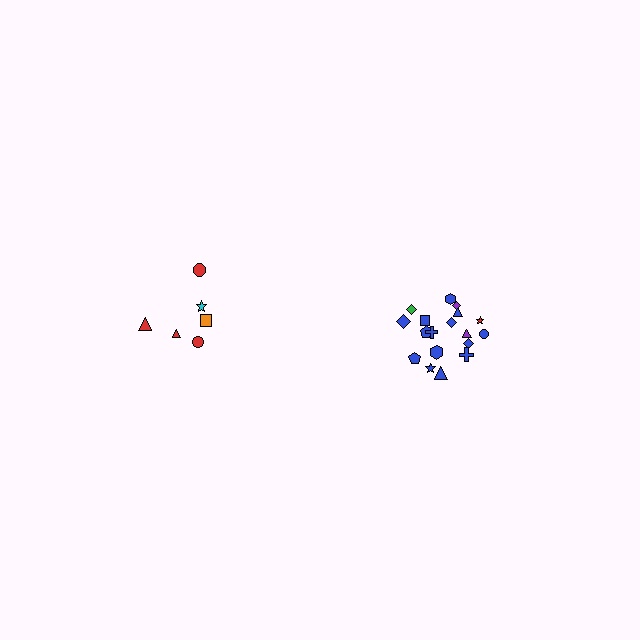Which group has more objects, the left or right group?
The right group.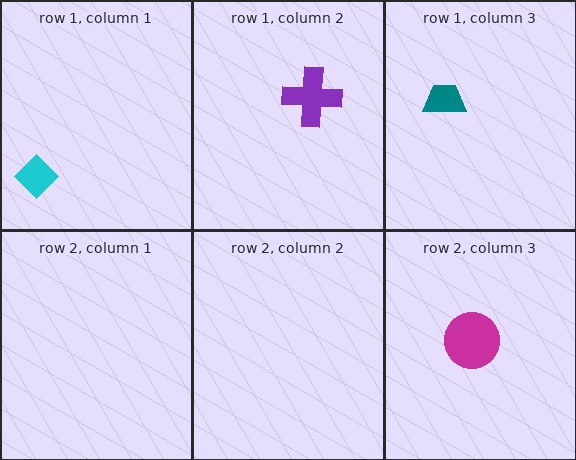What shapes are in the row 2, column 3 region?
The magenta circle.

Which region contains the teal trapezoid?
The row 1, column 3 region.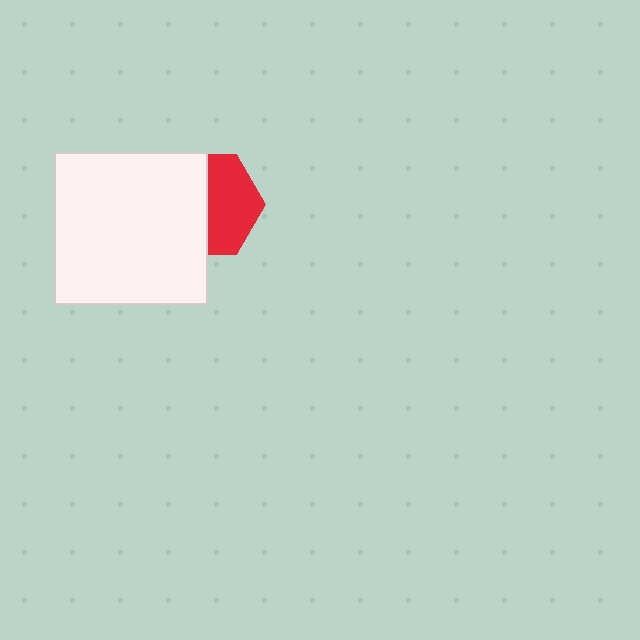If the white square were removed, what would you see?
You would see the complete red hexagon.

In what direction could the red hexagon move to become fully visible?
The red hexagon could move right. That would shift it out from behind the white square entirely.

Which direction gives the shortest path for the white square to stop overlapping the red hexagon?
Moving left gives the shortest separation.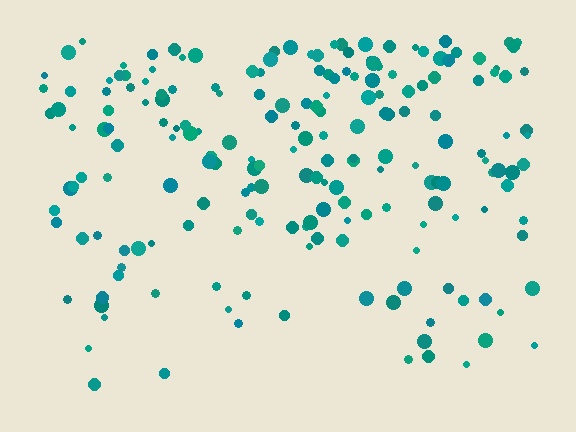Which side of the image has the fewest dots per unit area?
The bottom.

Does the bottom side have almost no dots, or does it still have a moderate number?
Still a moderate number, just noticeably fewer than the top.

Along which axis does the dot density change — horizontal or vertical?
Vertical.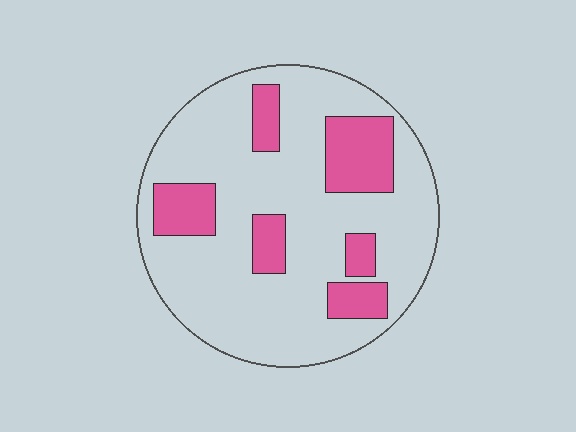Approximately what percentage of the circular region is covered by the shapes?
Approximately 20%.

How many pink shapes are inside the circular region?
6.